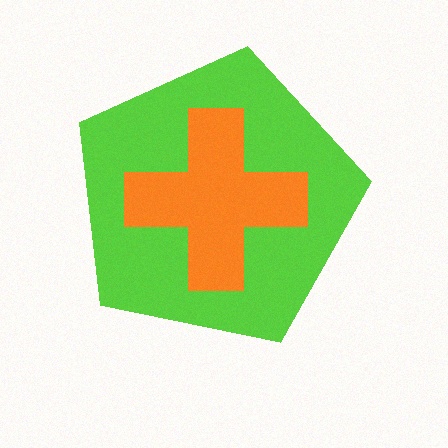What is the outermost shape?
The lime pentagon.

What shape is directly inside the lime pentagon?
The orange cross.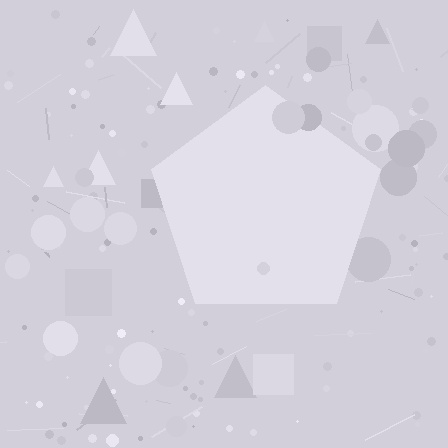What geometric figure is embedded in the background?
A pentagon is embedded in the background.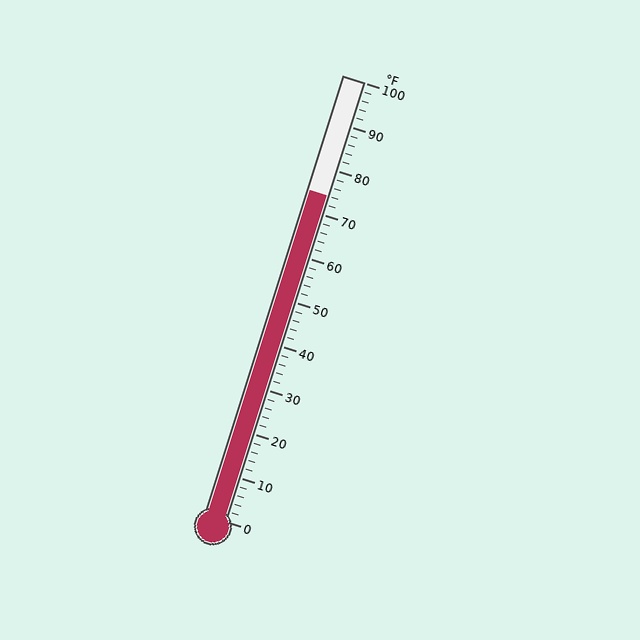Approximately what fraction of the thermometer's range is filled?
The thermometer is filled to approximately 75% of its range.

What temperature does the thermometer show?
The thermometer shows approximately 74°F.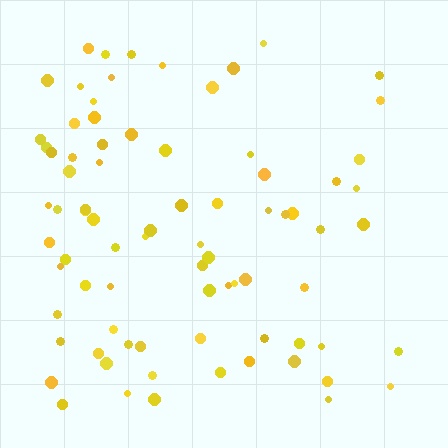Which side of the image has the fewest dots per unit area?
The right.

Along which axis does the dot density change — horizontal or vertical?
Horizontal.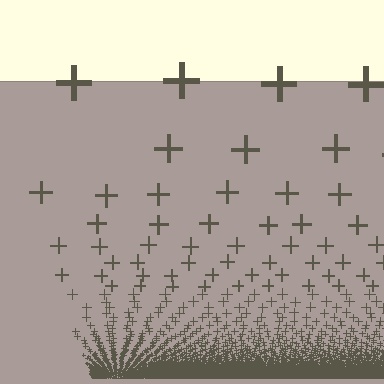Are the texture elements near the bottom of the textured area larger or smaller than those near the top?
Smaller. The gradient is inverted — elements near the bottom are smaller and denser.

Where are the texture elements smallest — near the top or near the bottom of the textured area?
Near the bottom.